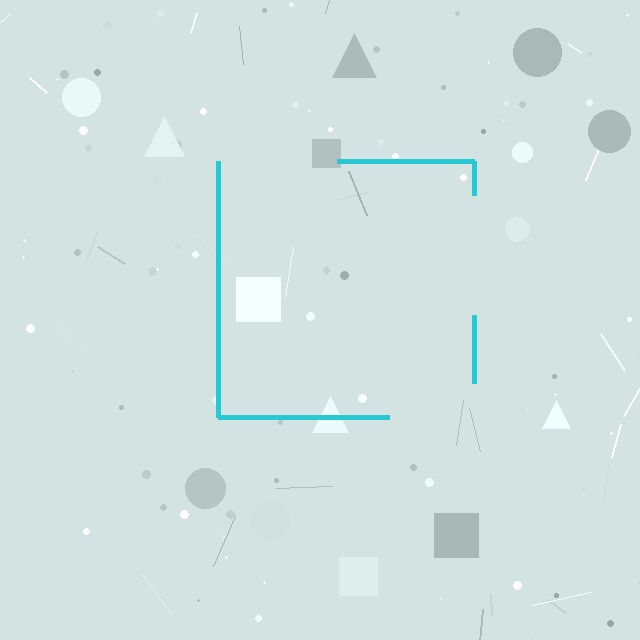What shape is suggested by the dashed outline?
The dashed outline suggests a square.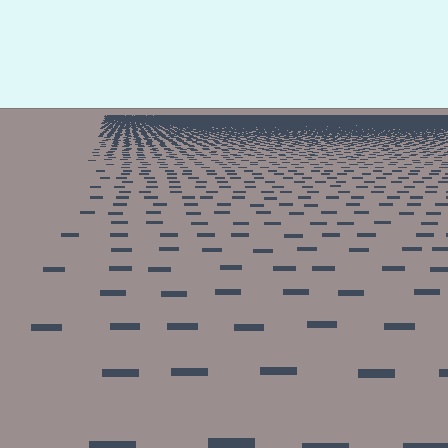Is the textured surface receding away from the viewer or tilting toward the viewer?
The surface is receding away from the viewer. Texture elements get smaller and denser toward the top.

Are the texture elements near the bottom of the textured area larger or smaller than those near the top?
Larger. Near the bottom, elements are closer to the viewer and appear at a bigger on-screen size.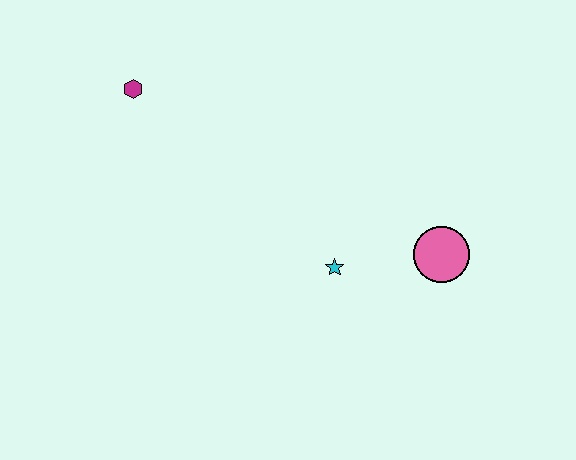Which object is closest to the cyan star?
The pink circle is closest to the cyan star.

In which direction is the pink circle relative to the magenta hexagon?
The pink circle is to the right of the magenta hexagon.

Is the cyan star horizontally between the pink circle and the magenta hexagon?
Yes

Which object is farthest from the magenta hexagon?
The pink circle is farthest from the magenta hexagon.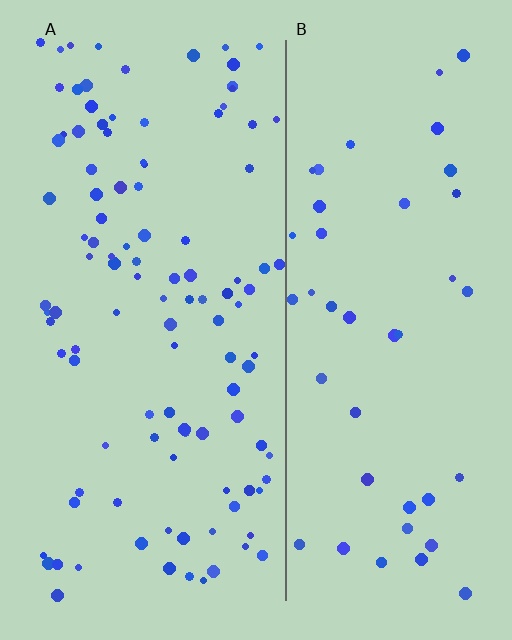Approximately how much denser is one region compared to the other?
Approximately 2.4× — region A over region B.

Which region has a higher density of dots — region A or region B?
A (the left).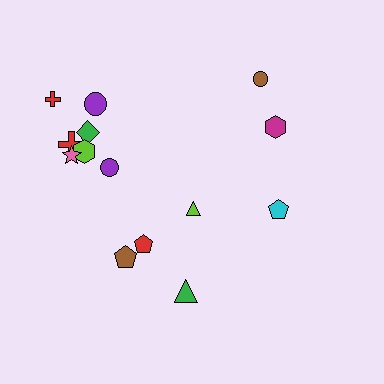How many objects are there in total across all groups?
There are 14 objects.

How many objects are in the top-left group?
There are 7 objects.